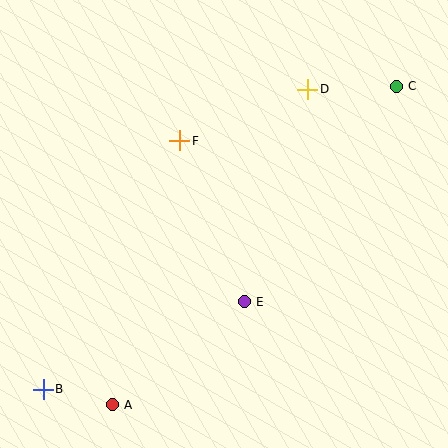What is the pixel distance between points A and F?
The distance between A and F is 273 pixels.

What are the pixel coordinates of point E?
Point E is at (244, 302).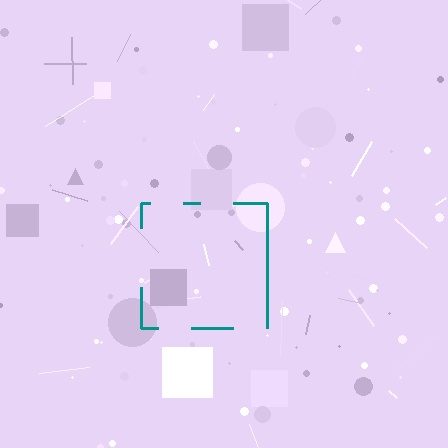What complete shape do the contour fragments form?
The contour fragments form a square.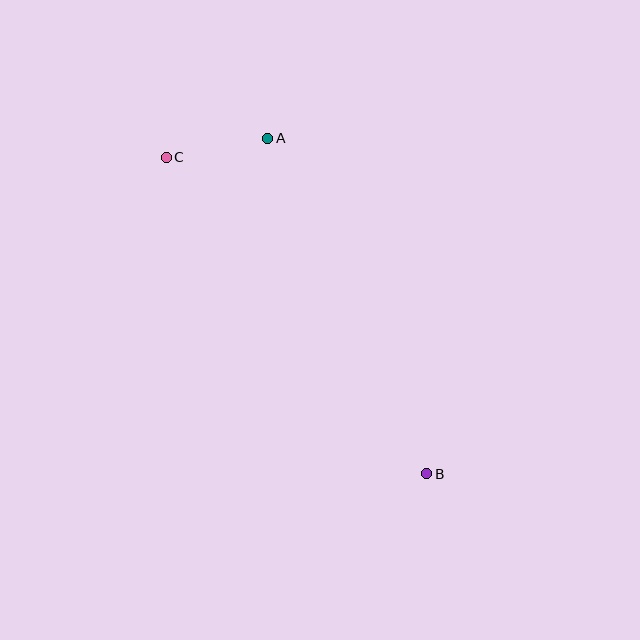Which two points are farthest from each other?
Points B and C are farthest from each other.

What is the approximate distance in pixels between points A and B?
The distance between A and B is approximately 371 pixels.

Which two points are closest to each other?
Points A and C are closest to each other.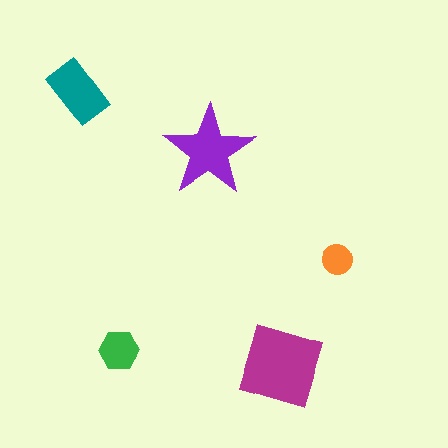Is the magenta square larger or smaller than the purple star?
Larger.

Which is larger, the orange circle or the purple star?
The purple star.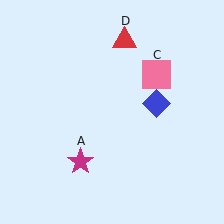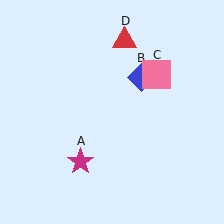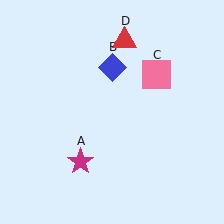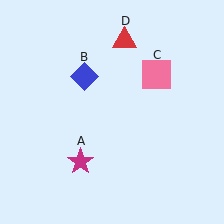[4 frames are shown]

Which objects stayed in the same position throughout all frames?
Magenta star (object A) and pink square (object C) and red triangle (object D) remained stationary.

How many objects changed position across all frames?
1 object changed position: blue diamond (object B).